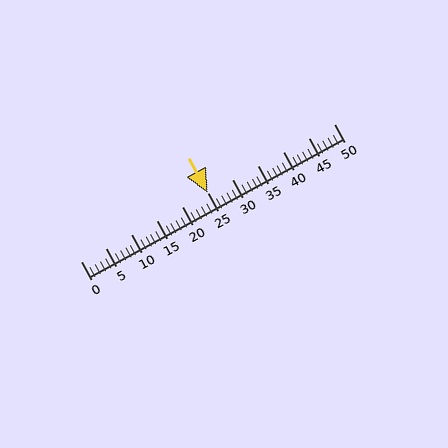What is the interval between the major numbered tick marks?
The major tick marks are spaced 5 units apart.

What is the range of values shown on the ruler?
The ruler shows values from 0 to 50.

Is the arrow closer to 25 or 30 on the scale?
The arrow is closer to 25.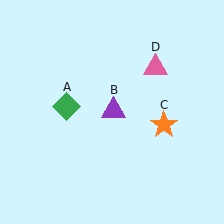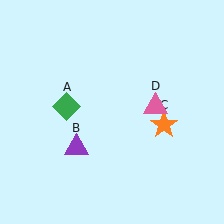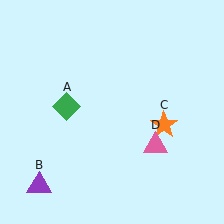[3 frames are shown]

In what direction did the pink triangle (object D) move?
The pink triangle (object D) moved down.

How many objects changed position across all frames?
2 objects changed position: purple triangle (object B), pink triangle (object D).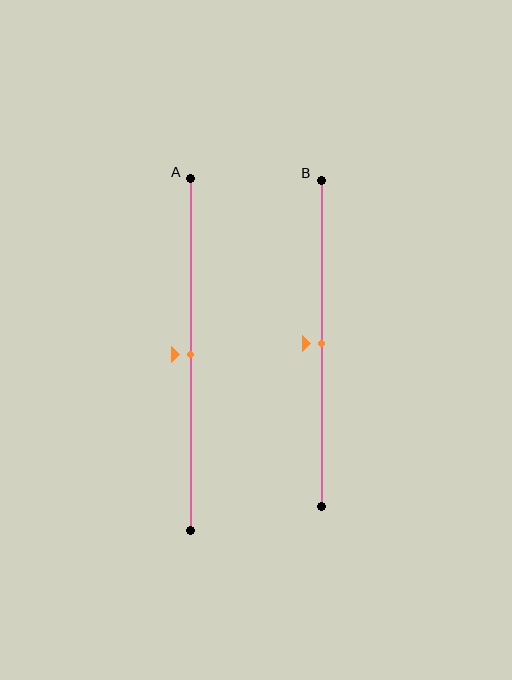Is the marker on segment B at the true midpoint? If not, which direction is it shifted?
Yes, the marker on segment B is at the true midpoint.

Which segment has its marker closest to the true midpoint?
Segment A has its marker closest to the true midpoint.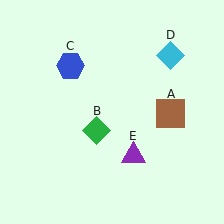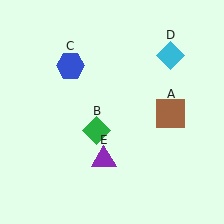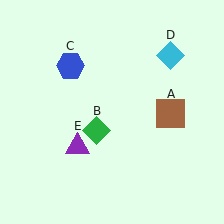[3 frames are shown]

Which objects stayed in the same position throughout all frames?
Brown square (object A) and green diamond (object B) and blue hexagon (object C) and cyan diamond (object D) remained stationary.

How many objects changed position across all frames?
1 object changed position: purple triangle (object E).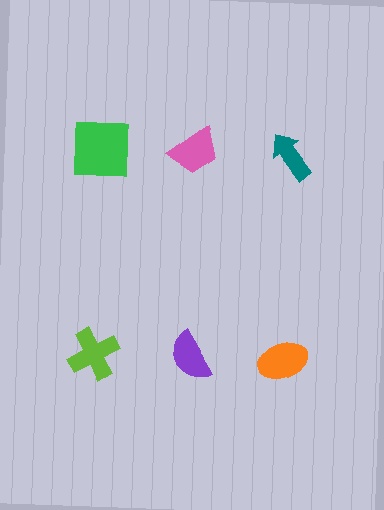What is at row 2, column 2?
A purple semicircle.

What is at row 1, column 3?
A teal arrow.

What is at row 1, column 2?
A pink trapezoid.